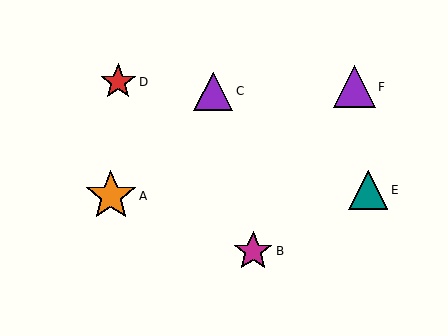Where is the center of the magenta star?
The center of the magenta star is at (253, 251).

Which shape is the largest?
The orange star (labeled A) is the largest.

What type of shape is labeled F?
Shape F is a purple triangle.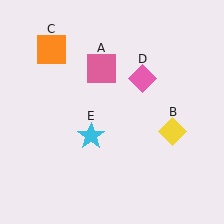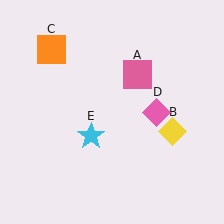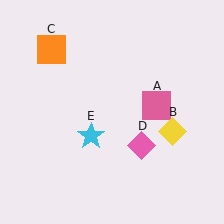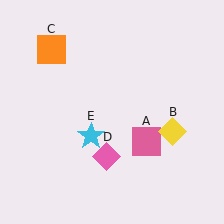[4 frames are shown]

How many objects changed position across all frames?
2 objects changed position: pink square (object A), pink diamond (object D).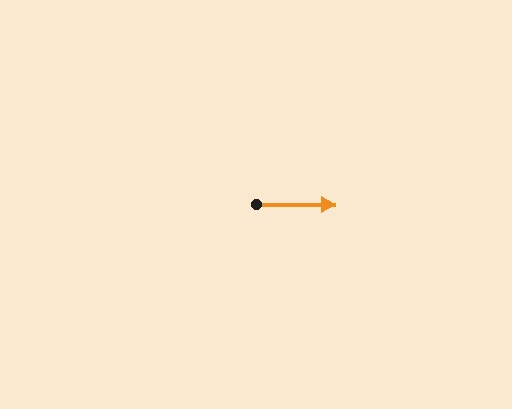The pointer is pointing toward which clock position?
Roughly 3 o'clock.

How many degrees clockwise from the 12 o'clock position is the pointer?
Approximately 90 degrees.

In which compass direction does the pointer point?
East.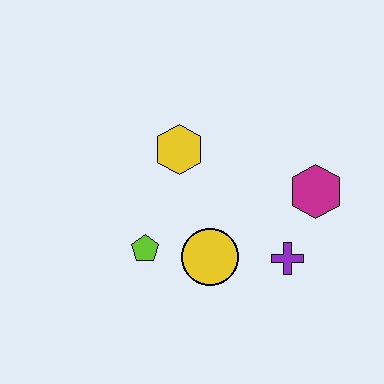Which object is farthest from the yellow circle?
The magenta hexagon is farthest from the yellow circle.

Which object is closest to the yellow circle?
The lime pentagon is closest to the yellow circle.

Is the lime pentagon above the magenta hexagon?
No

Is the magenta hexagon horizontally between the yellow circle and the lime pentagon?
No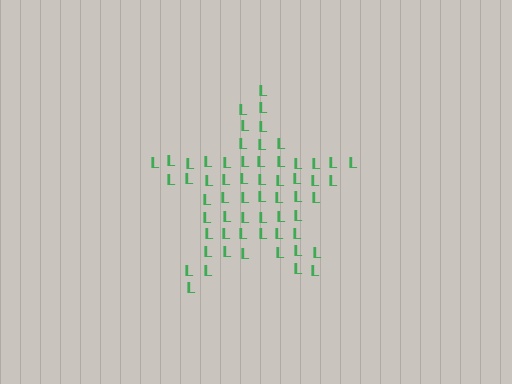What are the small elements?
The small elements are letter L's.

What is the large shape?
The large shape is a star.